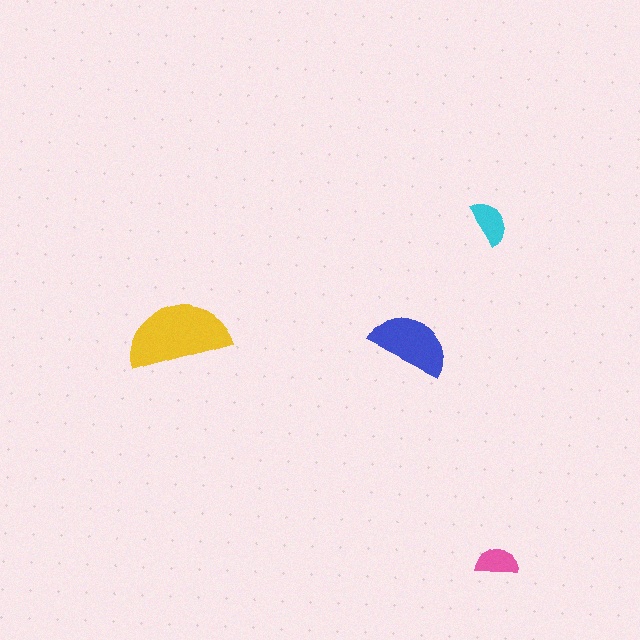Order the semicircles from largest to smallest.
the yellow one, the blue one, the cyan one, the pink one.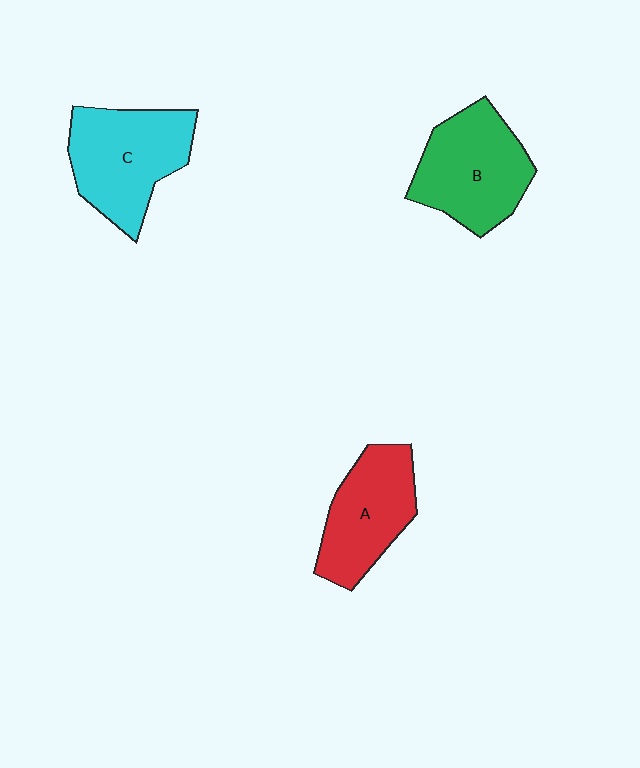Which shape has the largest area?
Shape C (cyan).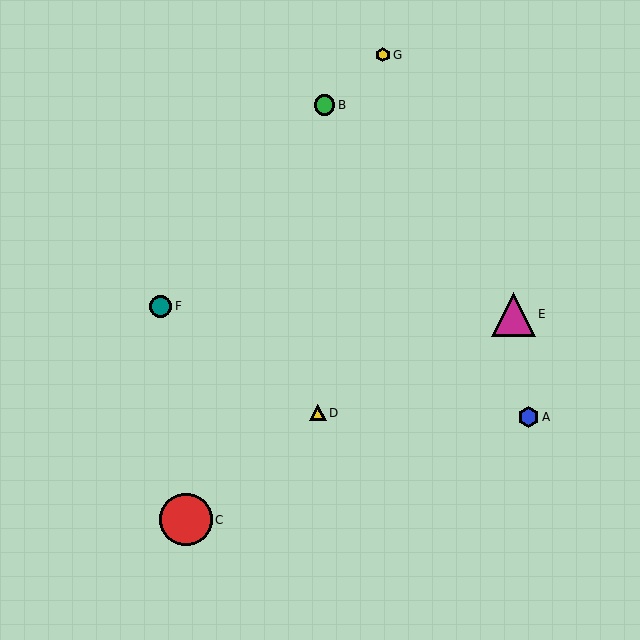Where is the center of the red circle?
The center of the red circle is at (186, 520).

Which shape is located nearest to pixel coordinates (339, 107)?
The green circle (labeled B) at (325, 105) is nearest to that location.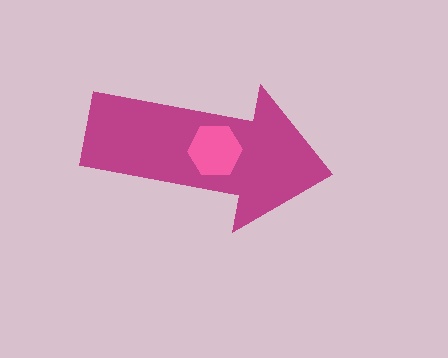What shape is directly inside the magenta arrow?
The pink hexagon.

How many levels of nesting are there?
2.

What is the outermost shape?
The magenta arrow.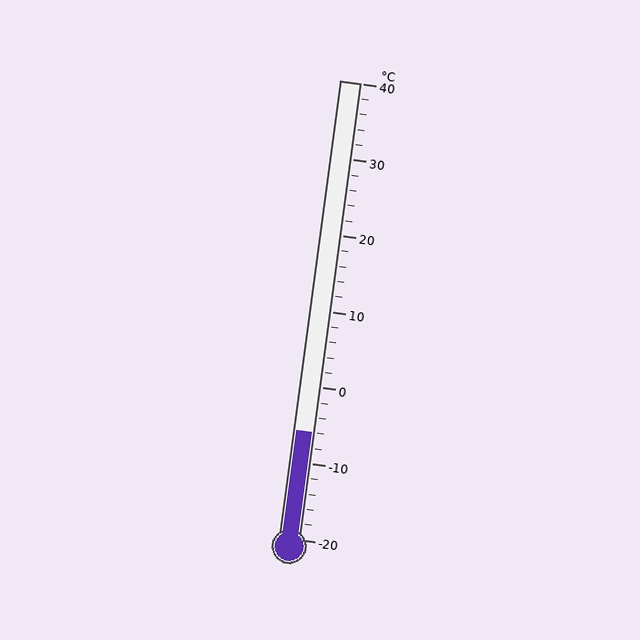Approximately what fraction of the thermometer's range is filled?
The thermometer is filled to approximately 25% of its range.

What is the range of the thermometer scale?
The thermometer scale ranges from -20°C to 40°C.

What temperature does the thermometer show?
The thermometer shows approximately -6°C.